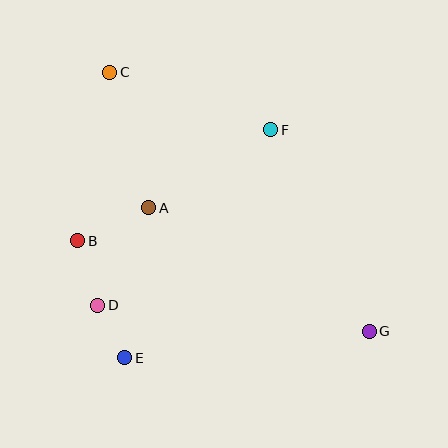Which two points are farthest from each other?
Points C and G are farthest from each other.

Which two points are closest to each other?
Points D and E are closest to each other.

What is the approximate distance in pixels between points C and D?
The distance between C and D is approximately 233 pixels.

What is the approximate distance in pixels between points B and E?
The distance between B and E is approximately 126 pixels.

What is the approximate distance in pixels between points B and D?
The distance between B and D is approximately 68 pixels.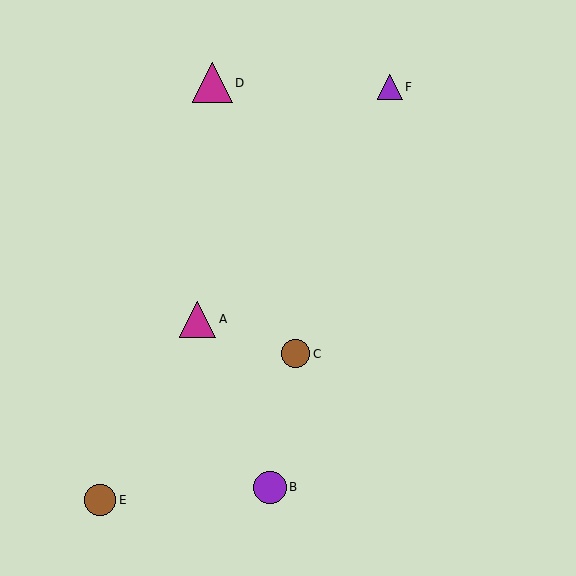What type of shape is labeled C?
Shape C is a brown circle.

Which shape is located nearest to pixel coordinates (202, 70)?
The magenta triangle (labeled D) at (212, 83) is nearest to that location.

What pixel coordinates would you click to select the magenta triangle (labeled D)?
Click at (212, 83) to select the magenta triangle D.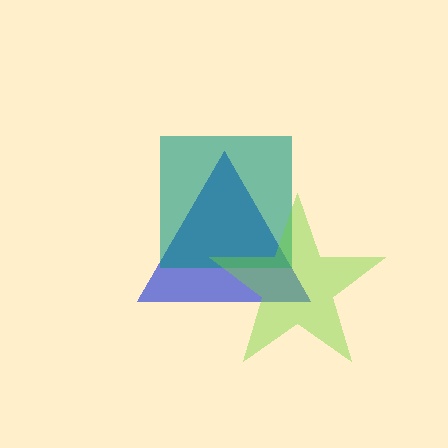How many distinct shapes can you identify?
There are 3 distinct shapes: a blue triangle, a teal square, a lime star.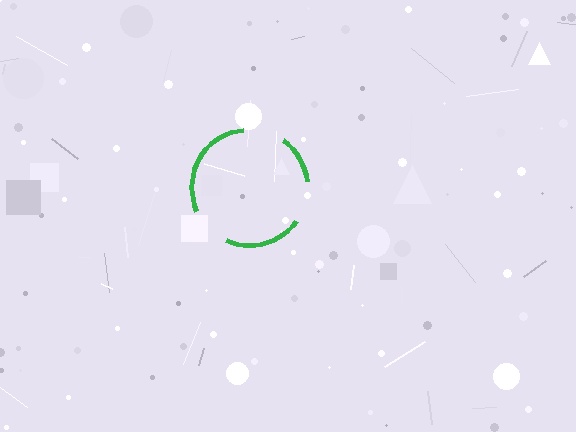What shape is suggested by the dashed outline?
The dashed outline suggests a circle.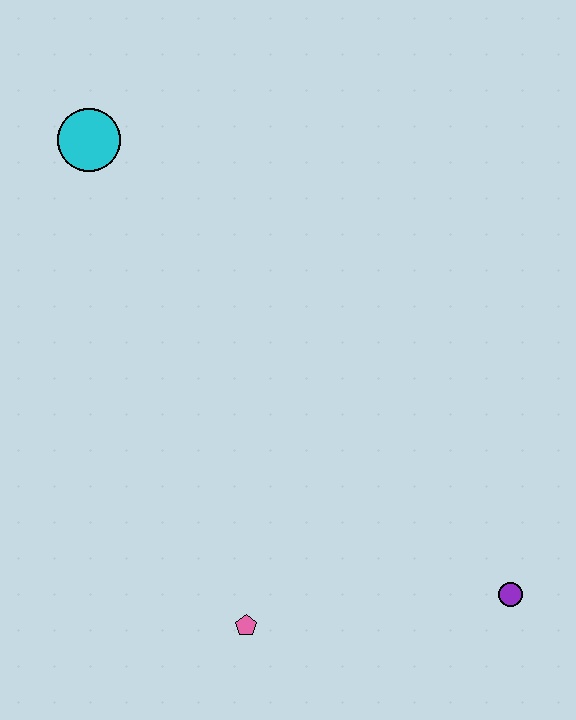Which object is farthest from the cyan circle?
The purple circle is farthest from the cyan circle.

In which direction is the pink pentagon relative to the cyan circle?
The pink pentagon is below the cyan circle.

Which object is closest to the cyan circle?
The pink pentagon is closest to the cyan circle.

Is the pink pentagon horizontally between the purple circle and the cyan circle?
Yes